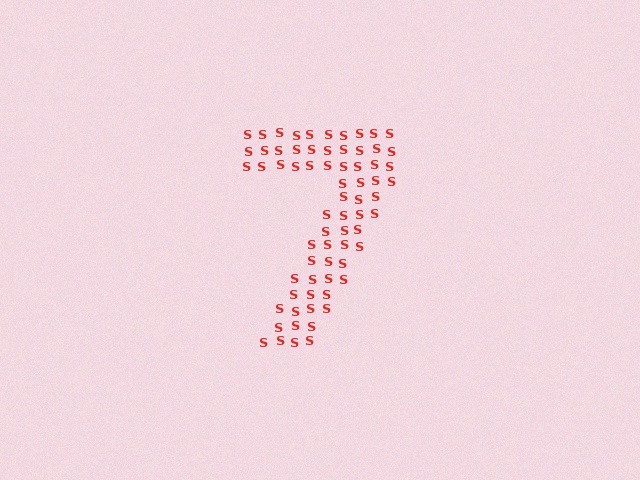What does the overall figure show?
The overall figure shows the digit 7.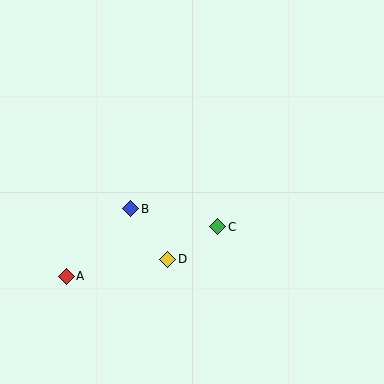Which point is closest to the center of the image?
Point C at (218, 227) is closest to the center.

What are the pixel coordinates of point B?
Point B is at (131, 209).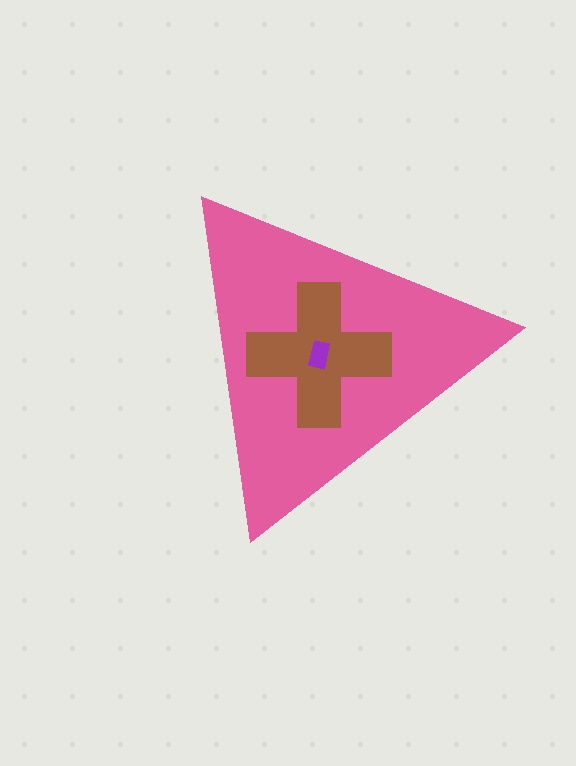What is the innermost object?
The purple rectangle.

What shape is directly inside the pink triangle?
The brown cross.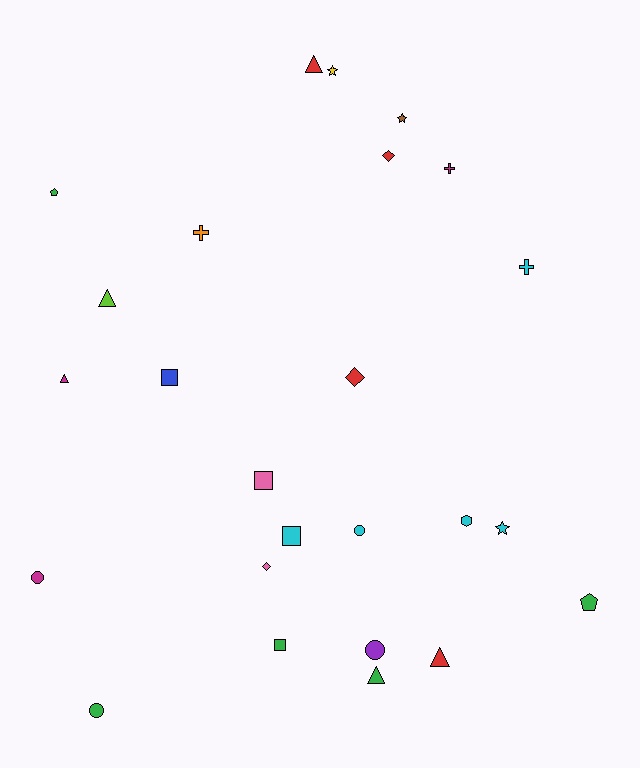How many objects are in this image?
There are 25 objects.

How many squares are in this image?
There are 4 squares.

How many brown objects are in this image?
There is 1 brown object.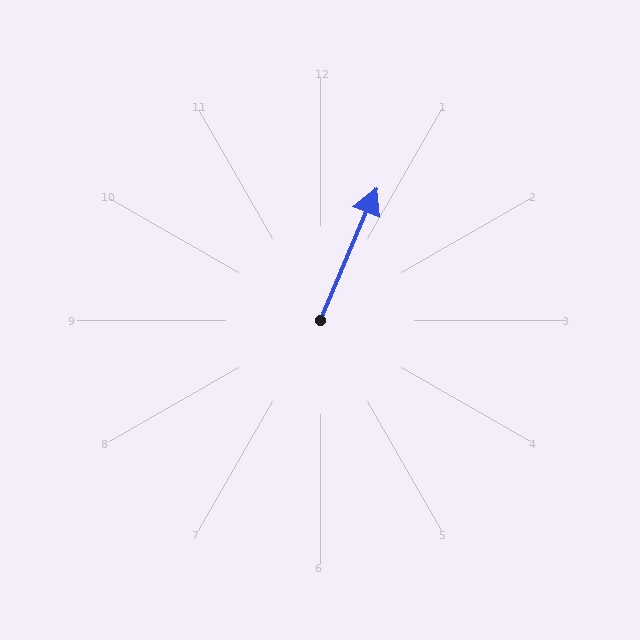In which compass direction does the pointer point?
Northeast.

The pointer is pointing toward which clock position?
Roughly 1 o'clock.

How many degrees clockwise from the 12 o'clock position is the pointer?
Approximately 23 degrees.